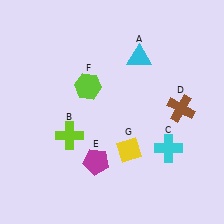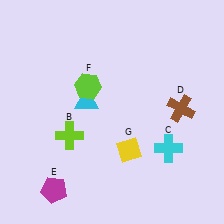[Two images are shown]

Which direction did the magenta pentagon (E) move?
The magenta pentagon (E) moved left.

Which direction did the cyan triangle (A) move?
The cyan triangle (A) moved left.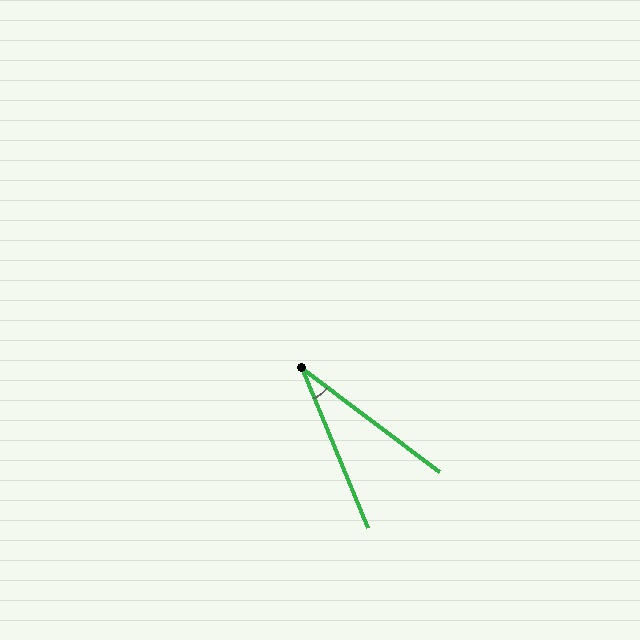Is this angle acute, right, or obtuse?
It is acute.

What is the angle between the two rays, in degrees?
Approximately 30 degrees.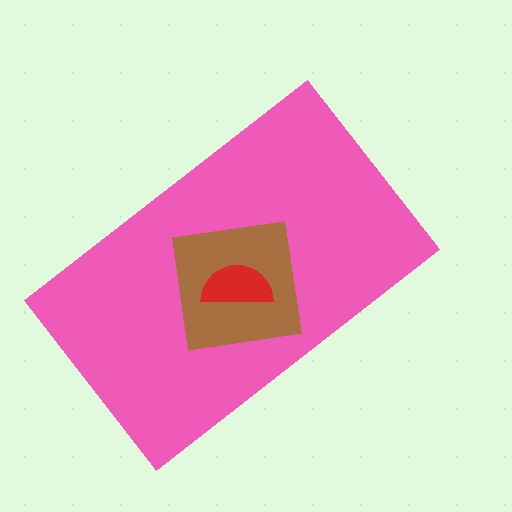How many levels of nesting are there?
3.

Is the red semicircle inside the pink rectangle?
Yes.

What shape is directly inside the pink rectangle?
The brown square.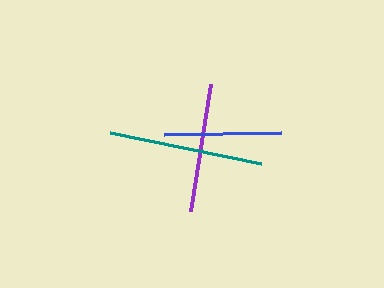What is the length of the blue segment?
The blue segment is approximately 117 pixels long.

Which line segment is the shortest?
The blue line is the shortest at approximately 117 pixels.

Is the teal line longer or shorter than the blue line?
The teal line is longer than the blue line.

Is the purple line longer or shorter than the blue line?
The purple line is longer than the blue line.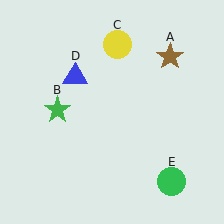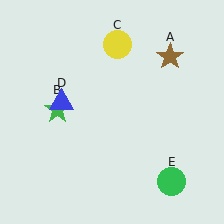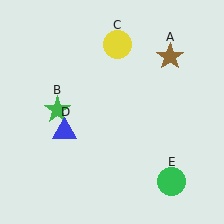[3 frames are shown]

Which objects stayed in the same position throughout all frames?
Brown star (object A) and green star (object B) and yellow circle (object C) and green circle (object E) remained stationary.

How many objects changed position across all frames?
1 object changed position: blue triangle (object D).